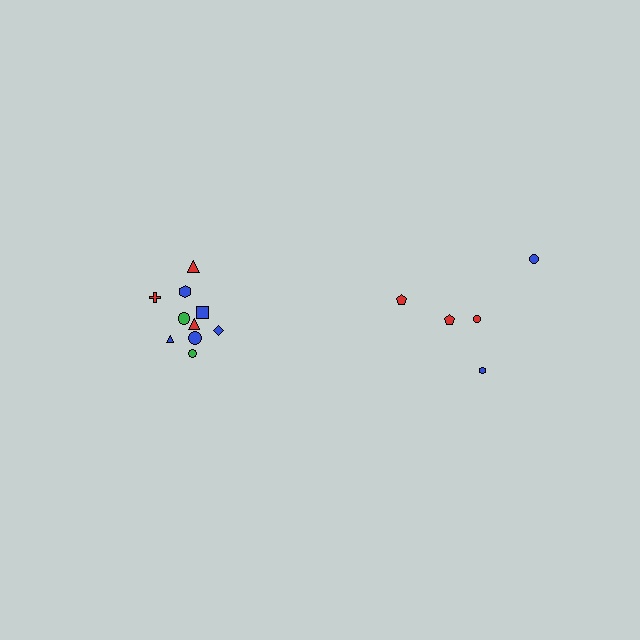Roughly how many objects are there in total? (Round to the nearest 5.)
Roughly 15 objects in total.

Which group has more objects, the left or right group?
The left group.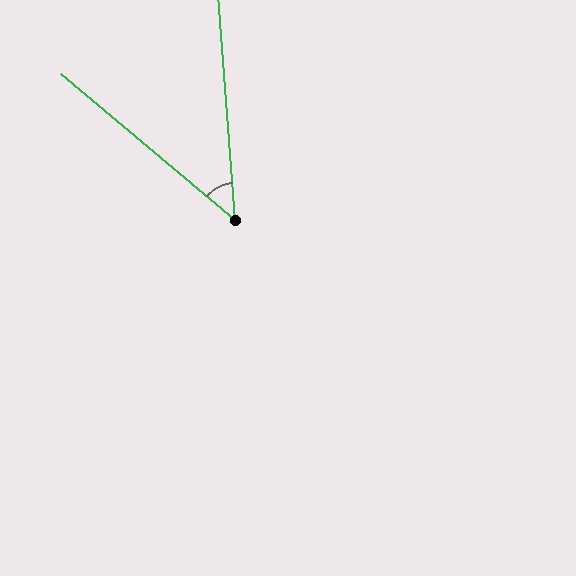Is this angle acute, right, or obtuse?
It is acute.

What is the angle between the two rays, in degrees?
Approximately 46 degrees.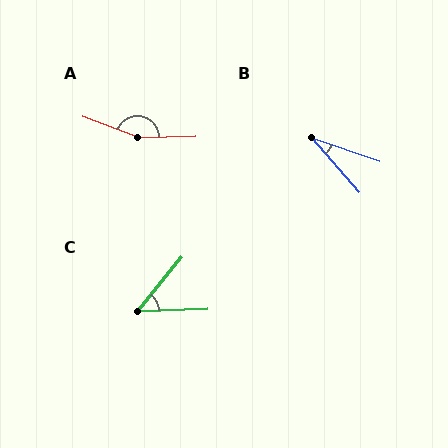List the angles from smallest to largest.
B (30°), C (49°), A (158°).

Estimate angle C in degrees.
Approximately 49 degrees.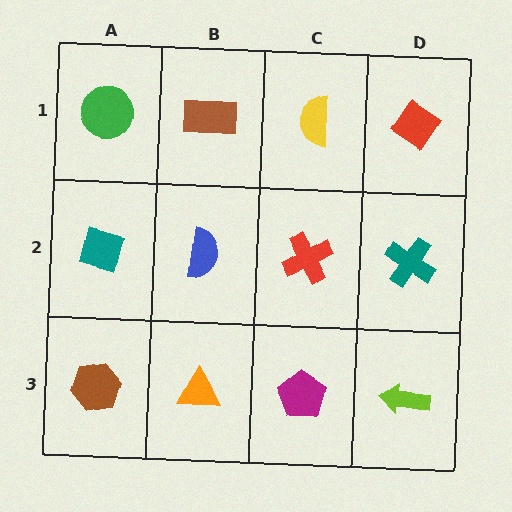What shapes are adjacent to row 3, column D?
A teal cross (row 2, column D), a magenta pentagon (row 3, column C).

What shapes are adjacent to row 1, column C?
A red cross (row 2, column C), a brown rectangle (row 1, column B), a red diamond (row 1, column D).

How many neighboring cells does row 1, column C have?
3.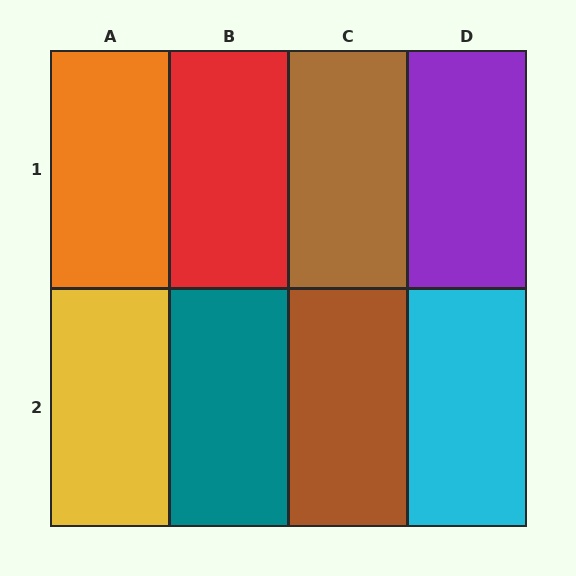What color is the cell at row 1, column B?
Red.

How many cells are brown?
2 cells are brown.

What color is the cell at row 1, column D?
Purple.